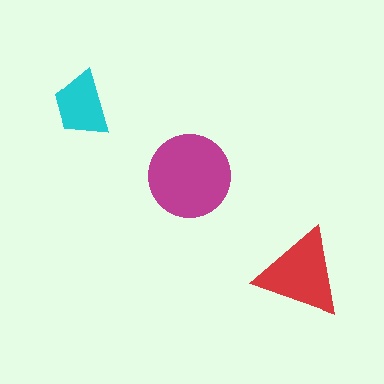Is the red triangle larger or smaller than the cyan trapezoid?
Larger.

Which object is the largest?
The magenta circle.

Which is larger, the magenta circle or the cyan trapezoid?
The magenta circle.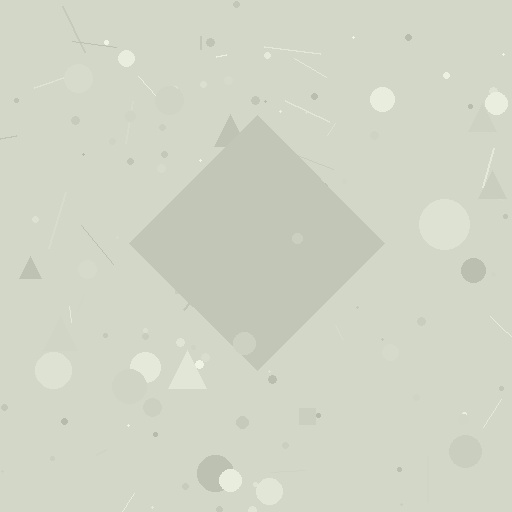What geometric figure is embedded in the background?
A diamond is embedded in the background.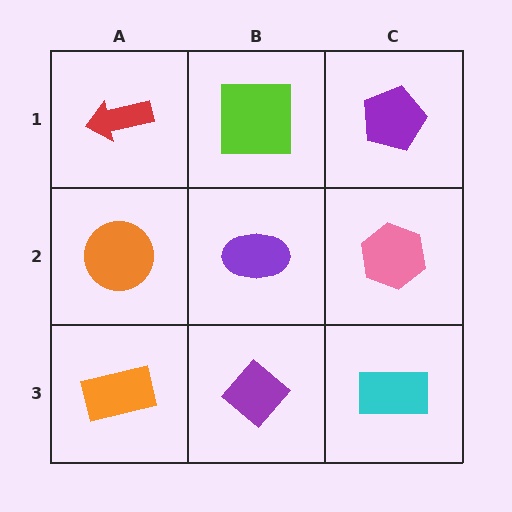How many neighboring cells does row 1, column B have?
3.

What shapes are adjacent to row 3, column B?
A purple ellipse (row 2, column B), an orange rectangle (row 3, column A), a cyan rectangle (row 3, column C).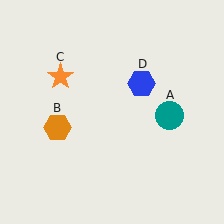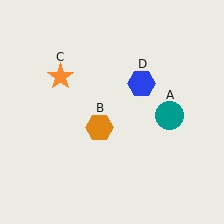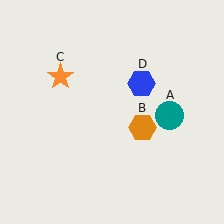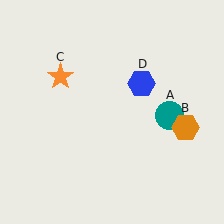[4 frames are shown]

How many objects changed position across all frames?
1 object changed position: orange hexagon (object B).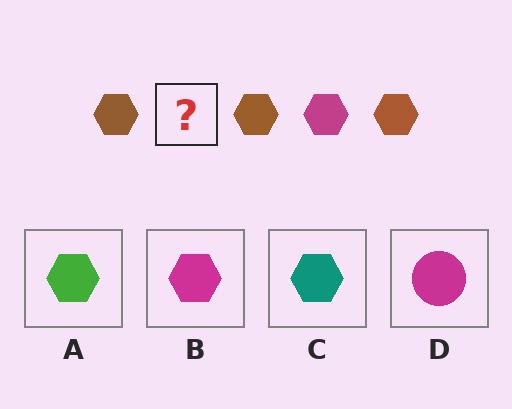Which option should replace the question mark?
Option B.